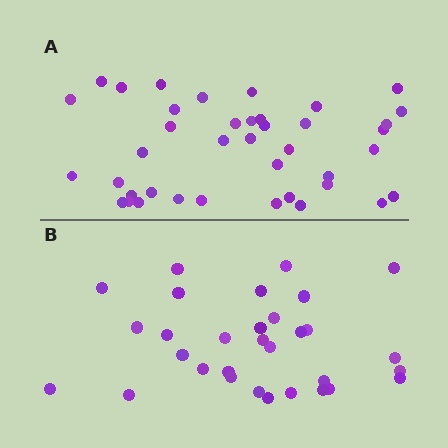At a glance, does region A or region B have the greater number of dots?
Region A (the top region) has more dots.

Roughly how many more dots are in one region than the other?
Region A has roughly 8 or so more dots than region B.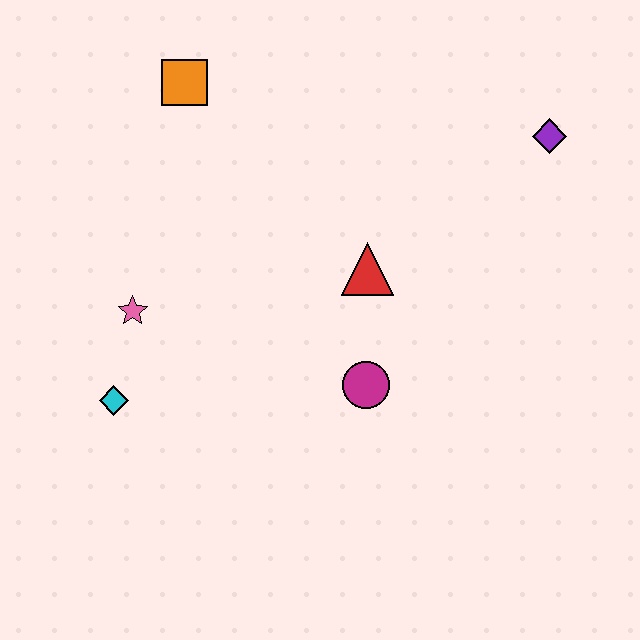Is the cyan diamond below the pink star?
Yes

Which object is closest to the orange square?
The pink star is closest to the orange square.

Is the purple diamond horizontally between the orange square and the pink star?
No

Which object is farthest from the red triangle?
The cyan diamond is farthest from the red triangle.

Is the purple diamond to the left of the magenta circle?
No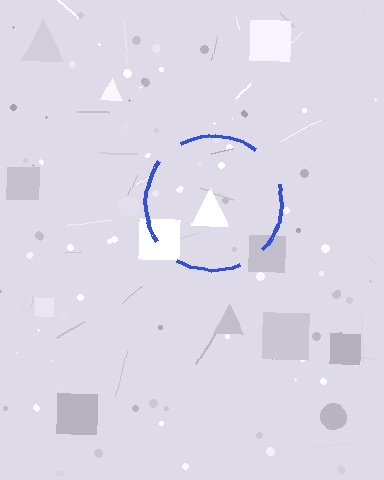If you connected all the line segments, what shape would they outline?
They would outline a circle.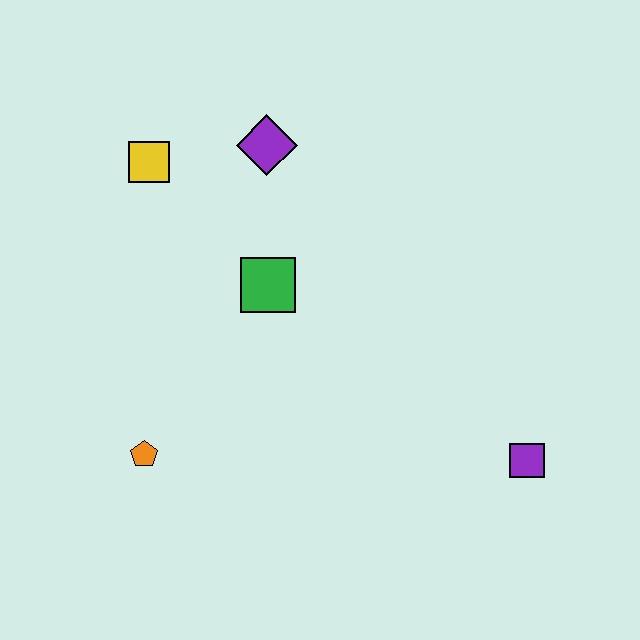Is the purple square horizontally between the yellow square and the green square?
No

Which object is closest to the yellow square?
The purple diamond is closest to the yellow square.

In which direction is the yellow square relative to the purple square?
The yellow square is to the left of the purple square.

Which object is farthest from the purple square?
The yellow square is farthest from the purple square.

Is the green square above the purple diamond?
No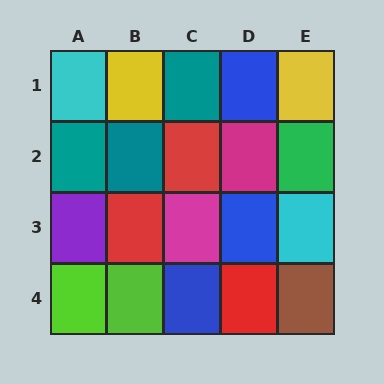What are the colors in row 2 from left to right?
Teal, teal, red, magenta, green.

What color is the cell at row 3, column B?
Red.